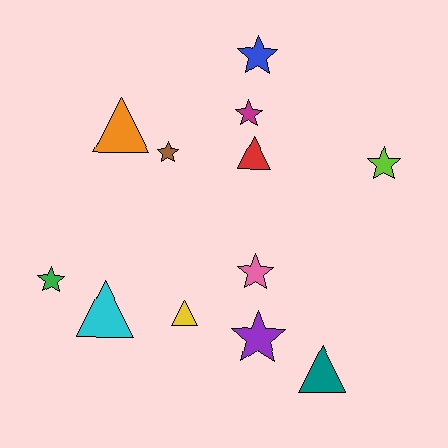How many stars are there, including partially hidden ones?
There are 7 stars.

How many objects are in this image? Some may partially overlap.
There are 12 objects.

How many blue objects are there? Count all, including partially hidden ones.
There is 1 blue object.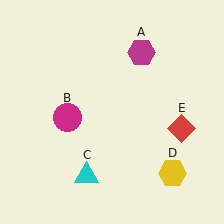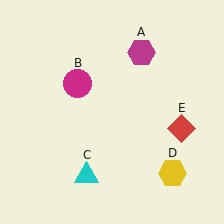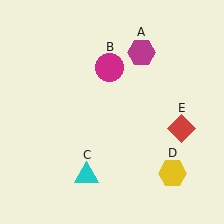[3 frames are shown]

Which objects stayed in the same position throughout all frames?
Magenta hexagon (object A) and cyan triangle (object C) and yellow hexagon (object D) and red diamond (object E) remained stationary.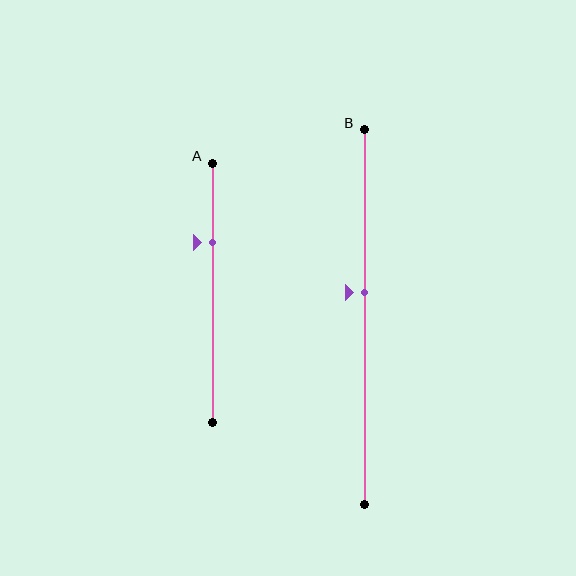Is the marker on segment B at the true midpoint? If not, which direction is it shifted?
No, the marker on segment B is shifted upward by about 7% of the segment length.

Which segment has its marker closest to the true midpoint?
Segment B has its marker closest to the true midpoint.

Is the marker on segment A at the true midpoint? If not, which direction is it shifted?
No, the marker on segment A is shifted upward by about 19% of the segment length.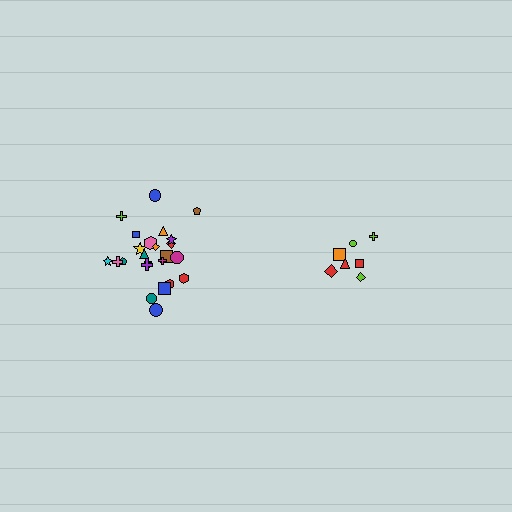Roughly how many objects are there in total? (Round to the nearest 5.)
Roughly 30 objects in total.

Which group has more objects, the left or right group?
The left group.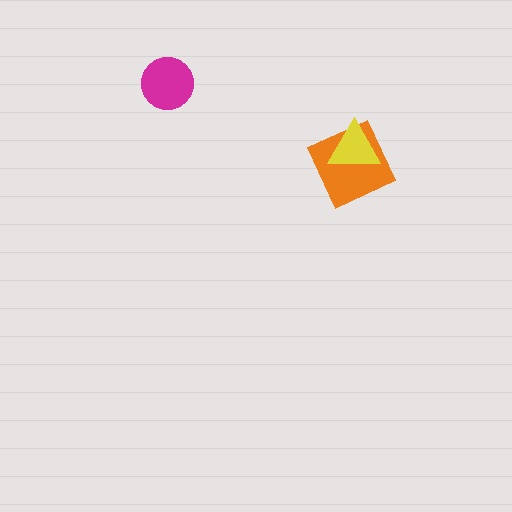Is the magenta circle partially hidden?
No, no other shape covers it.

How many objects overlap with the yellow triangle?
1 object overlaps with the yellow triangle.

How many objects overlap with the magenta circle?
0 objects overlap with the magenta circle.